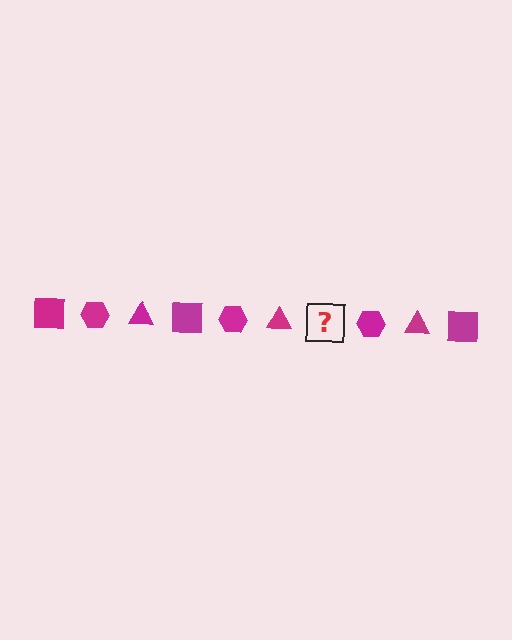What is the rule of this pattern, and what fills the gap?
The rule is that the pattern cycles through square, hexagon, triangle shapes in magenta. The gap should be filled with a magenta square.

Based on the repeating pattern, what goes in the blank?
The blank should be a magenta square.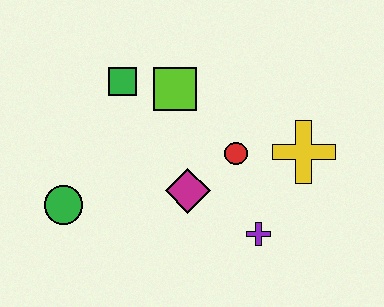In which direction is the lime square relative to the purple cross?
The lime square is above the purple cross.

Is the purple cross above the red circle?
No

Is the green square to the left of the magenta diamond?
Yes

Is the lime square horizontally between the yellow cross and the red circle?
No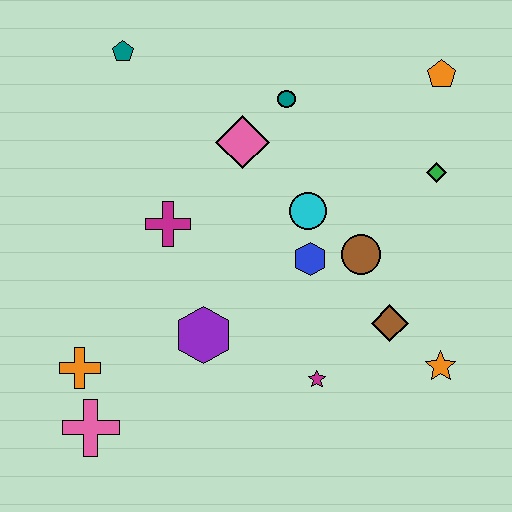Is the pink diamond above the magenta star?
Yes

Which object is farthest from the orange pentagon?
The pink cross is farthest from the orange pentagon.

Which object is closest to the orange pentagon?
The green diamond is closest to the orange pentagon.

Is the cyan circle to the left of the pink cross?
No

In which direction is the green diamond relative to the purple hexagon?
The green diamond is to the right of the purple hexagon.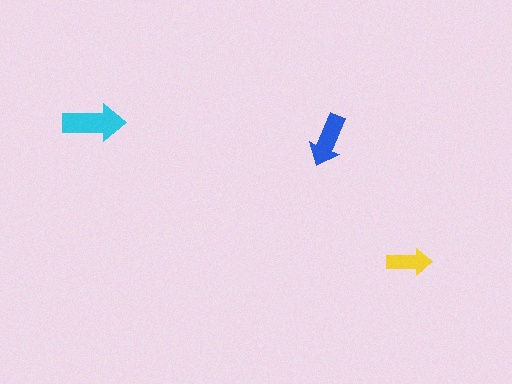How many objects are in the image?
There are 3 objects in the image.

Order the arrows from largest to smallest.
the cyan one, the blue one, the yellow one.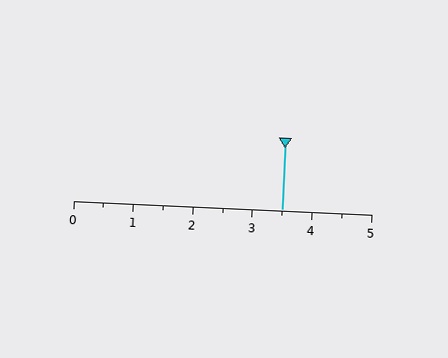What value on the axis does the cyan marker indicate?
The marker indicates approximately 3.5.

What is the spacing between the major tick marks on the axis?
The major ticks are spaced 1 apart.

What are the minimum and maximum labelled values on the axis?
The axis runs from 0 to 5.